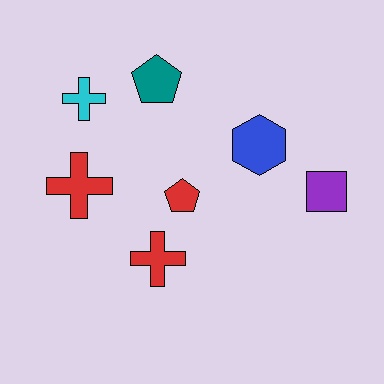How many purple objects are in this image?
There is 1 purple object.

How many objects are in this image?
There are 7 objects.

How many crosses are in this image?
There are 3 crosses.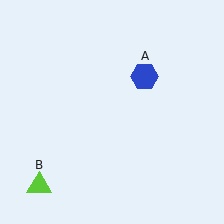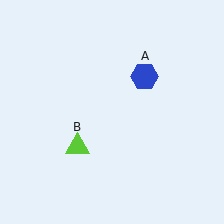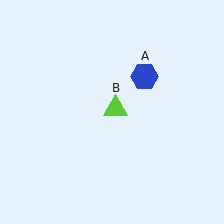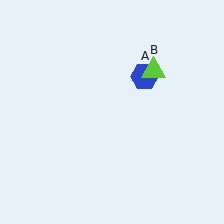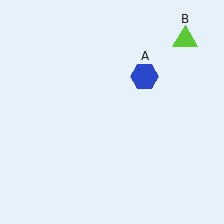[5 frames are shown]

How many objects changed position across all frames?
1 object changed position: lime triangle (object B).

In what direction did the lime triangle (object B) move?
The lime triangle (object B) moved up and to the right.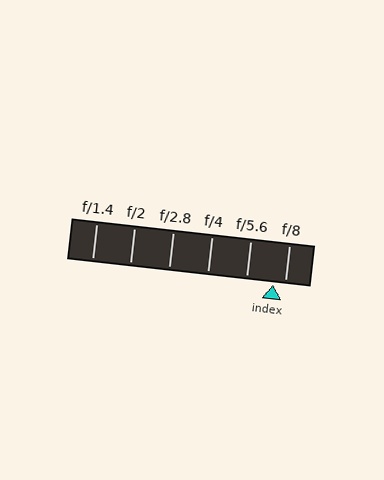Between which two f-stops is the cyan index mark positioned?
The index mark is between f/5.6 and f/8.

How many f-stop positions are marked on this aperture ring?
There are 6 f-stop positions marked.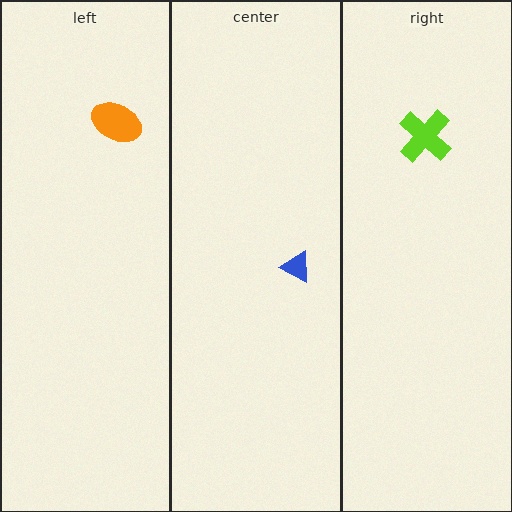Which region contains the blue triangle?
The center region.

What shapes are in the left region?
The orange ellipse.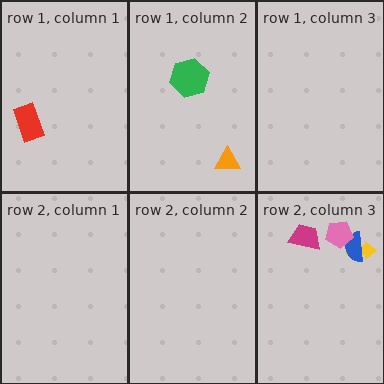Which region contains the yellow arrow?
The row 2, column 3 region.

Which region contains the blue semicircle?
The row 2, column 3 region.